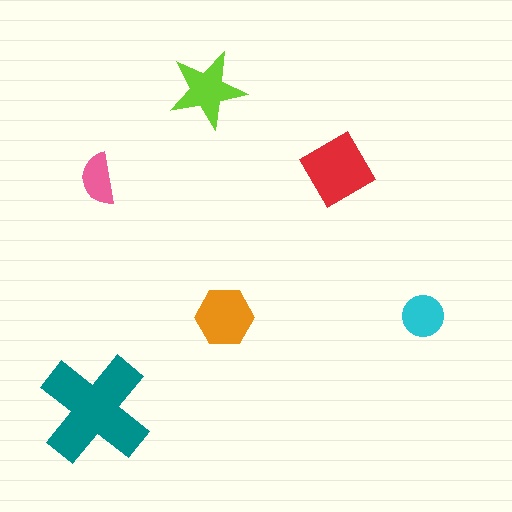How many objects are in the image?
There are 6 objects in the image.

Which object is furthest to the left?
The teal cross is leftmost.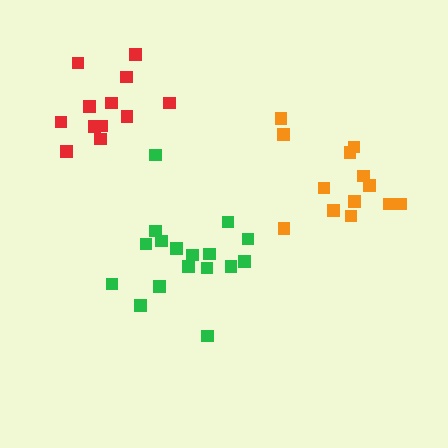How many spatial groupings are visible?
There are 3 spatial groupings.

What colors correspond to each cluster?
The clusters are colored: orange, red, green.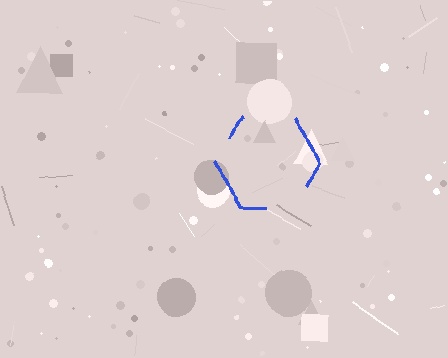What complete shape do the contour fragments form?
The contour fragments form a hexagon.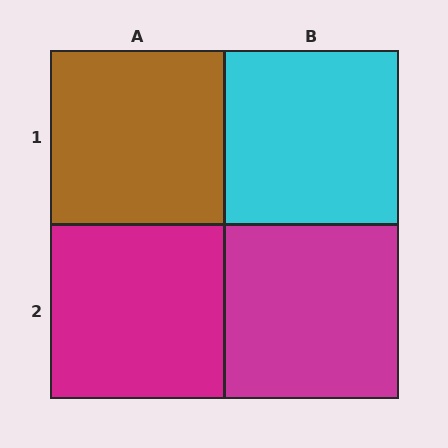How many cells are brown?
1 cell is brown.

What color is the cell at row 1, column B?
Cyan.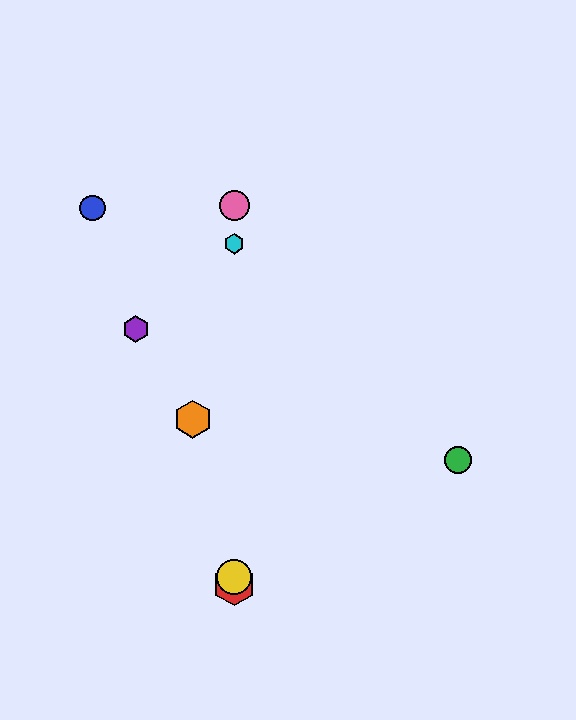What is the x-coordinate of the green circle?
The green circle is at x≈458.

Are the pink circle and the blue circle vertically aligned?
No, the pink circle is at x≈234 and the blue circle is at x≈92.